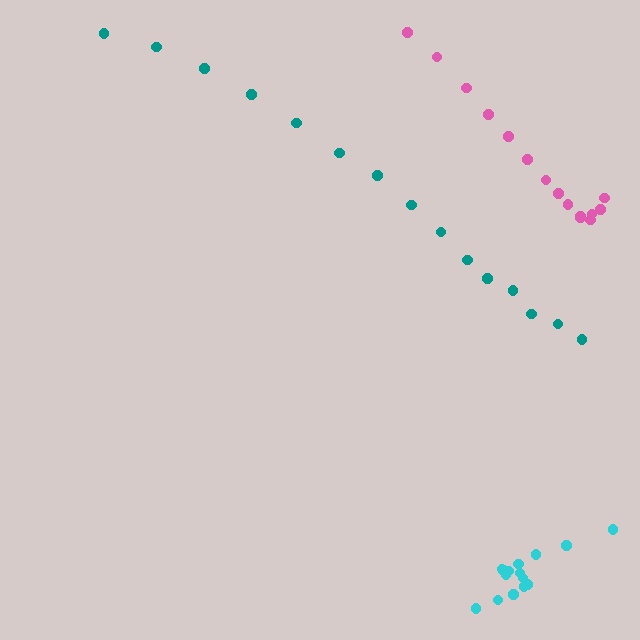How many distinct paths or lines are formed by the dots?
There are 3 distinct paths.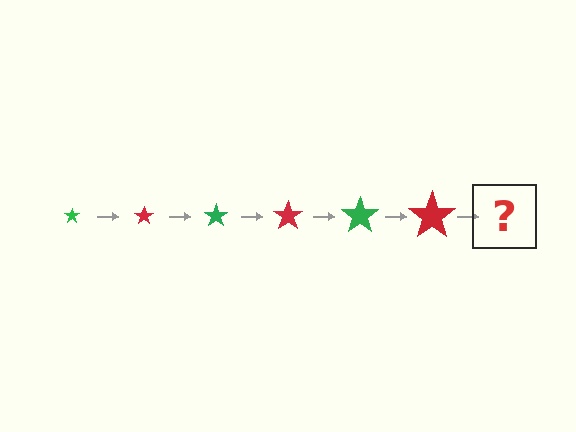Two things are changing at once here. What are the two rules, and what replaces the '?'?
The two rules are that the star grows larger each step and the color cycles through green and red. The '?' should be a green star, larger than the previous one.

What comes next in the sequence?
The next element should be a green star, larger than the previous one.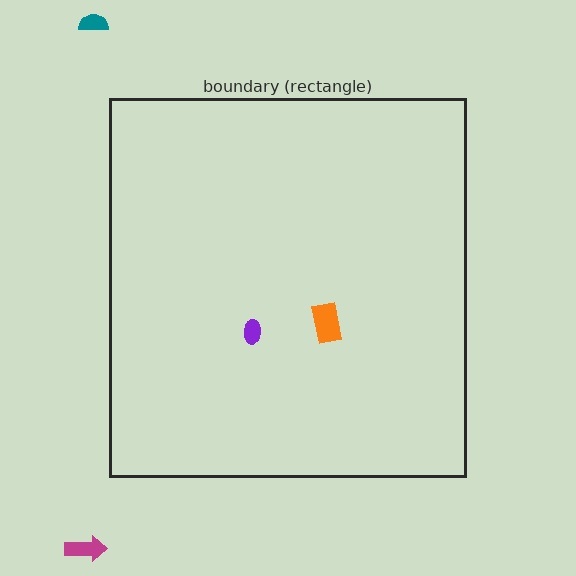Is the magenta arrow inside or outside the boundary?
Outside.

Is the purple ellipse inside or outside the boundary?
Inside.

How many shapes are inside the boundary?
2 inside, 2 outside.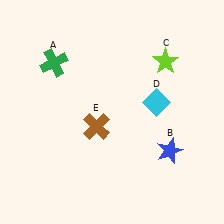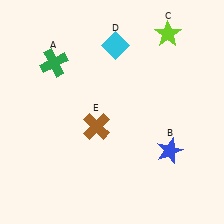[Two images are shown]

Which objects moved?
The objects that moved are: the lime star (C), the cyan diamond (D).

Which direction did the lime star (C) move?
The lime star (C) moved up.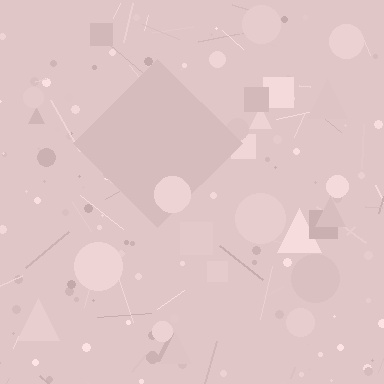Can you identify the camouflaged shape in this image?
The camouflaged shape is a diamond.